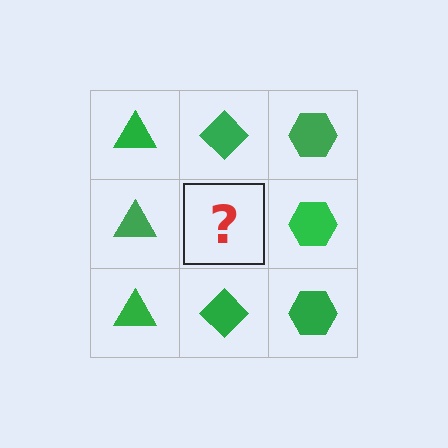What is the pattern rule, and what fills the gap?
The rule is that each column has a consistent shape. The gap should be filled with a green diamond.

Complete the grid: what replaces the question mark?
The question mark should be replaced with a green diamond.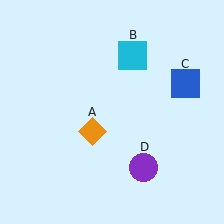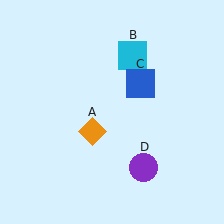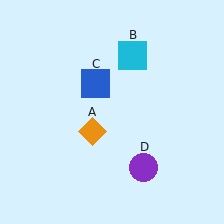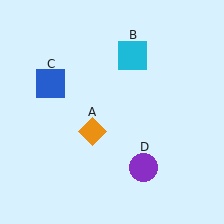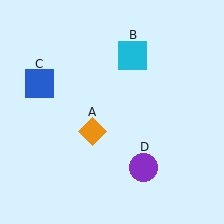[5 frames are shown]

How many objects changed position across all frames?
1 object changed position: blue square (object C).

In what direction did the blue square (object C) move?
The blue square (object C) moved left.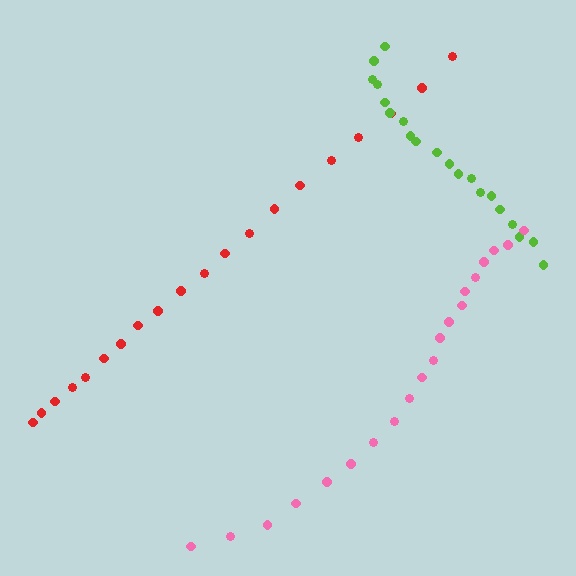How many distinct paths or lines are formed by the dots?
There are 3 distinct paths.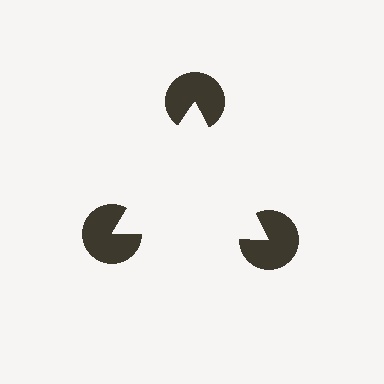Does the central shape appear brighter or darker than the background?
It typically appears slightly brighter than the background, even though no actual brightness change is drawn.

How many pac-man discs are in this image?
There are 3 — one at each vertex of the illusory triangle.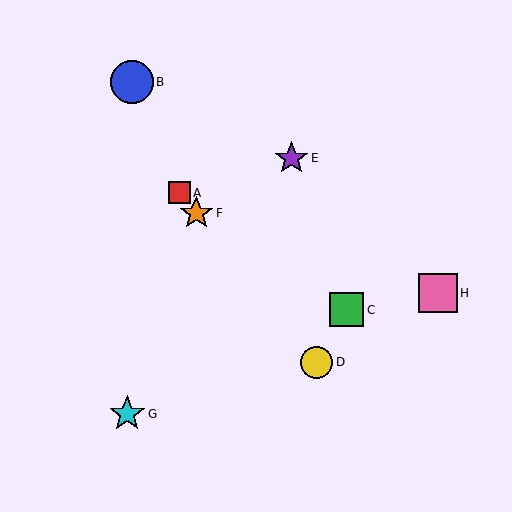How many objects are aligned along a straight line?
3 objects (A, D, F) are aligned along a straight line.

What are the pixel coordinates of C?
Object C is at (347, 310).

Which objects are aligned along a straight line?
Objects A, D, F are aligned along a straight line.